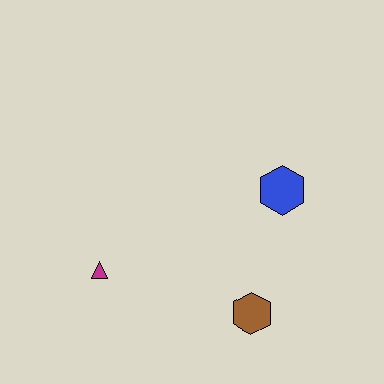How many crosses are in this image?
There are no crosses.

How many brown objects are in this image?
There is 1 brown object.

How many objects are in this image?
There are 3 objects.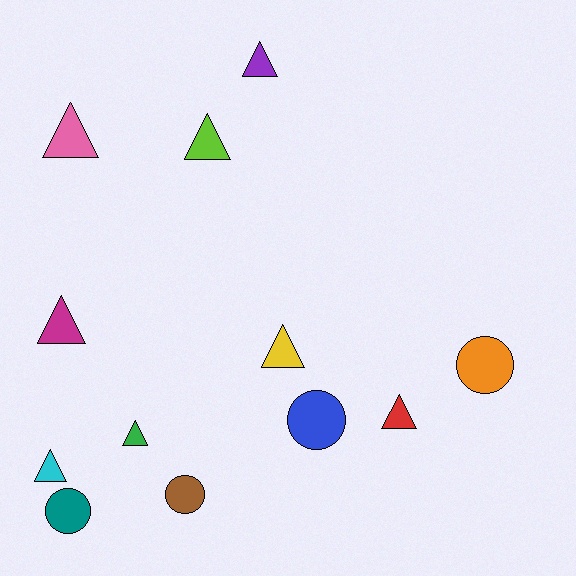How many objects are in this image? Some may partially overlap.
There are 12 objects.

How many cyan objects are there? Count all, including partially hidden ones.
There is 1 cyan object.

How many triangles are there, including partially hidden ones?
There are 8 triangles.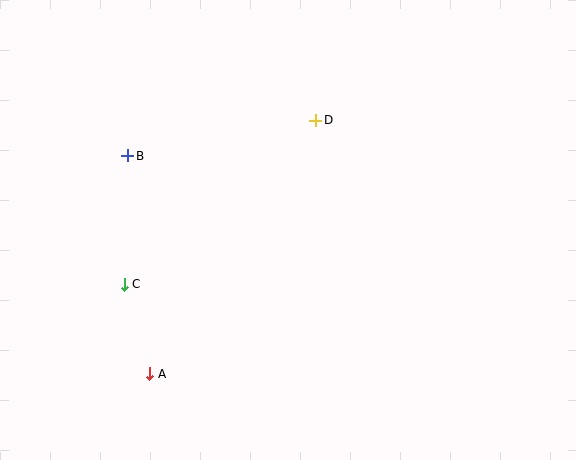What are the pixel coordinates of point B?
Point B is at (128, 156).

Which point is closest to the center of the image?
Point D at (316, 120) is closest to the center.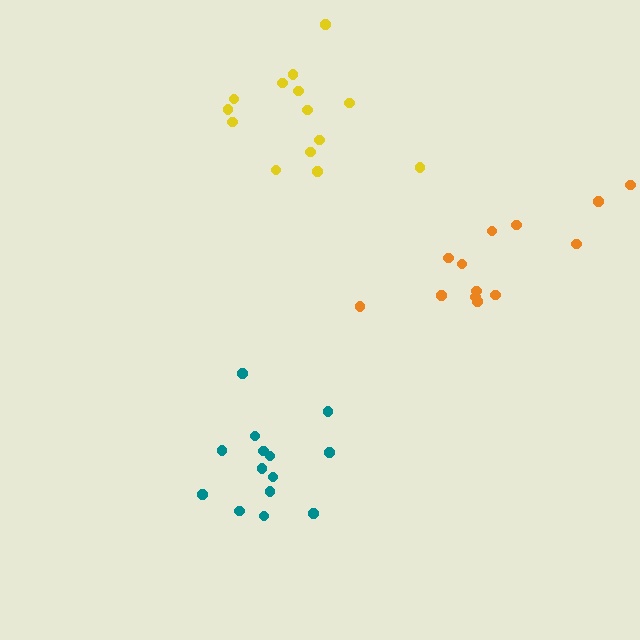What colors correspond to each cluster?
The clusters are colored: teal, orange, yellow.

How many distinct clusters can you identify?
There are 3 distinct clusters.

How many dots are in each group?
Group 1: 14 dots, Group 2: 13 dots, Group 3: 14 dots (41 total).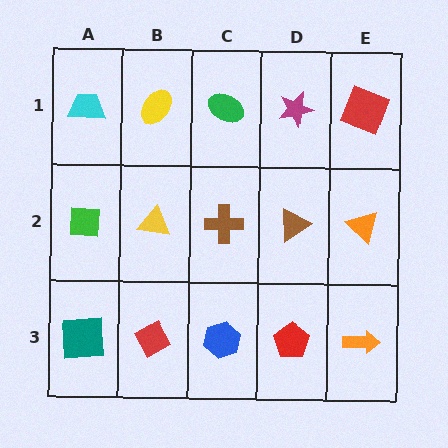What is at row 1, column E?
A red square.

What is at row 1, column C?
A green ellipse.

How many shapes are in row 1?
5 shapes.